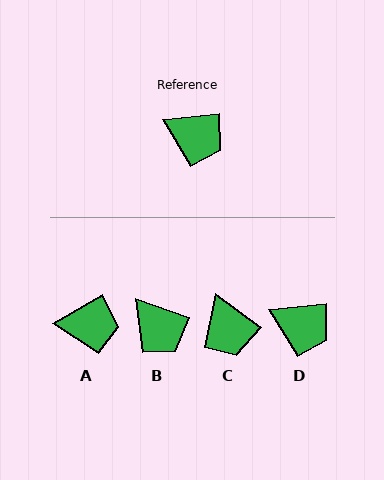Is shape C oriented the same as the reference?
No, it is off by about 42 degrees.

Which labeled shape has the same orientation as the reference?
D.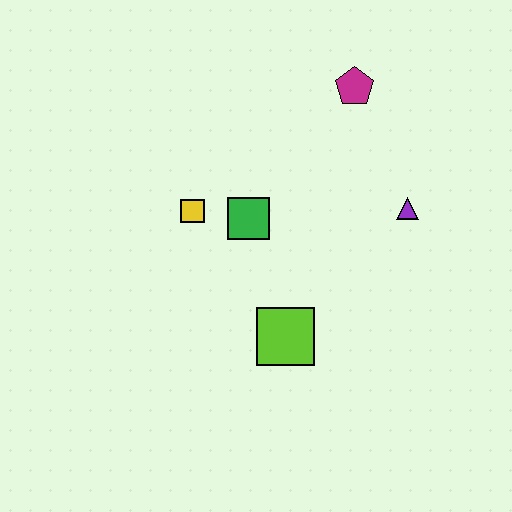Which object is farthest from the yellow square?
The purple triangle is farthest from the yellow square.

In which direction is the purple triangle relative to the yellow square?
The purple triangle is to the right of the yellow square.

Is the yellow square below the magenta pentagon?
Yes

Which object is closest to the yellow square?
The green square is closest to the yellow square.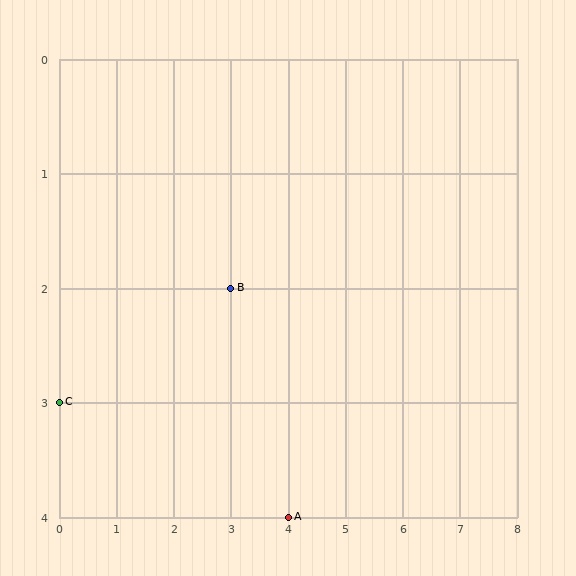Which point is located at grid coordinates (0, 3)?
Point C is at (0, 3).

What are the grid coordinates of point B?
Point B is at grid coordinates (3, 2).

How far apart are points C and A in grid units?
Points C and A are 4 columns and 1 row apart (about 4.1 grid units diagonally).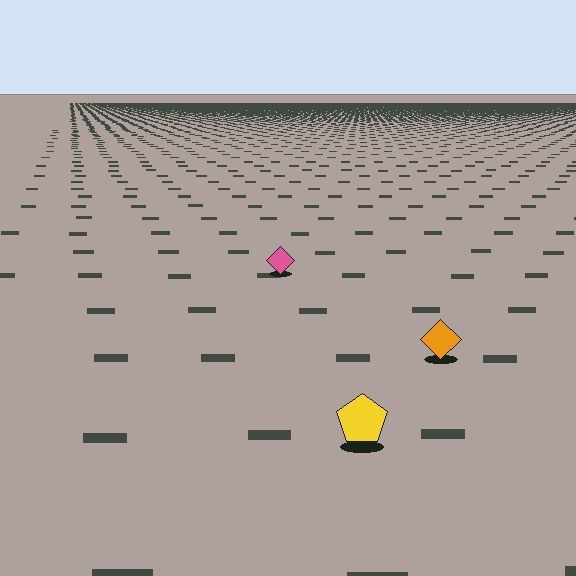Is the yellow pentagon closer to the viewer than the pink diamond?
Yes. The yellow pentagon is closer — you can tell from the texture gradient: the ground texture is coarser near it.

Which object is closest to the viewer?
The yellow pentagon is closest. The texture marks near it are larger and more spread out.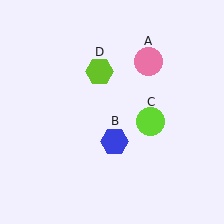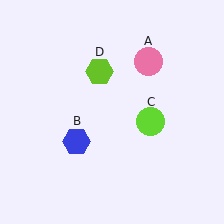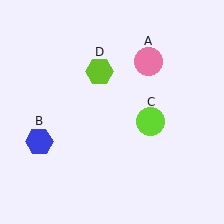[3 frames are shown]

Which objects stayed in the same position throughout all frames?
Pink circle (object A) and lime circle (object C) and lime hexagon (object D) remained stationary.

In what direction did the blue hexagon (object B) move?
The blue hexagon (object B) moved left.